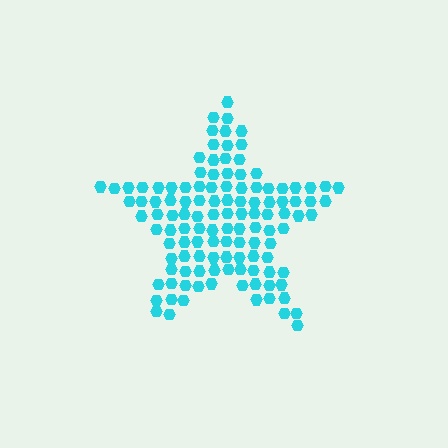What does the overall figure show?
The overall figure shows a star.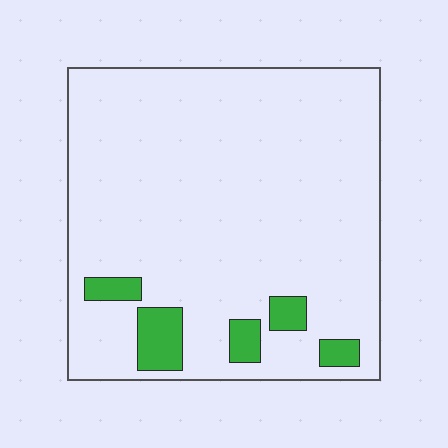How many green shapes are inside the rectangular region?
5.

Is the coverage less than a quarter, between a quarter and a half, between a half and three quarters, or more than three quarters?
Less than a quarter.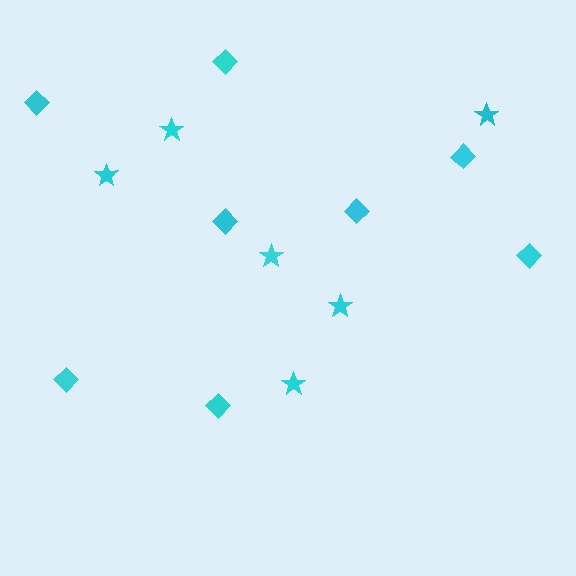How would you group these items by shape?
There are 2 groups: one group of stars (6) and one group of diamonds (8).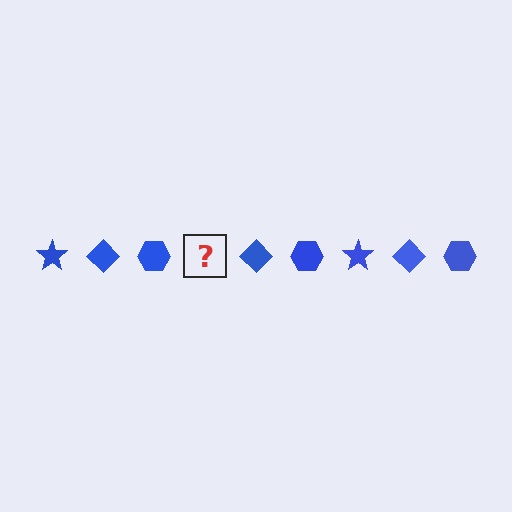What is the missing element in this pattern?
The missing element is a blue star.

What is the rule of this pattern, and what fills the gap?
The rule is that the pattern cycles through star, diamond, hexagon shapes in blue. The gap should be filled with a blue star.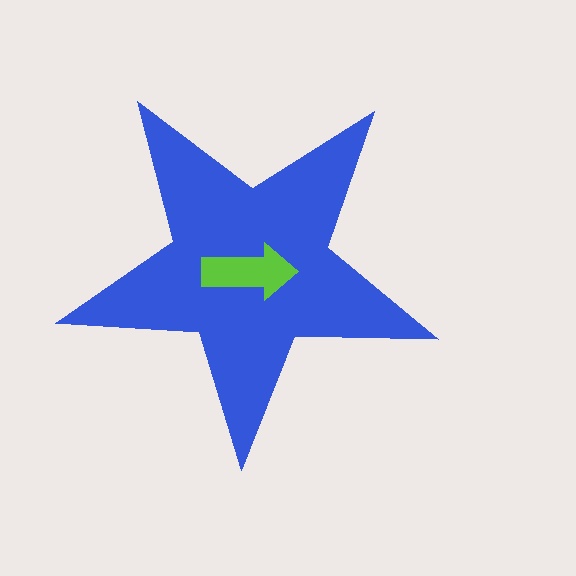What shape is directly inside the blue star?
The lime arrow.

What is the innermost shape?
The lime arrow.